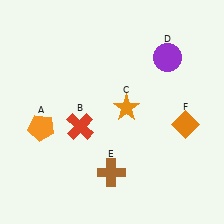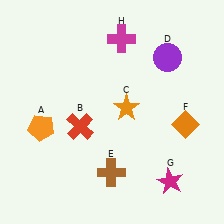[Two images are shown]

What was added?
A magenta star (G), a magenta cross (H) were added in Image 2.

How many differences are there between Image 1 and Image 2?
There are 2 differences between the two images.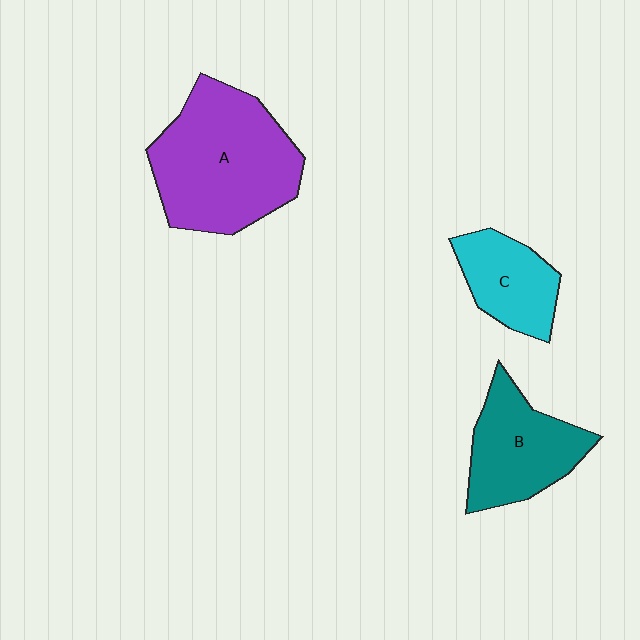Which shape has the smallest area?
Shape C (cyan).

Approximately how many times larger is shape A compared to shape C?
Approximately 2.2 times.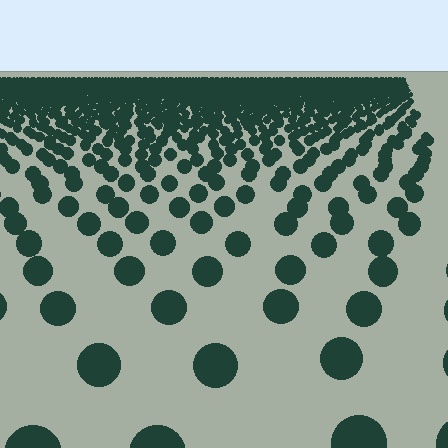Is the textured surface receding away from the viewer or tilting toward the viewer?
The surface is receding away from the viewer. Texture elements get smaller and denser toward the top.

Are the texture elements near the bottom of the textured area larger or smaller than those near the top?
Larger. Near the bottom, elements are closer to the viewer and appear at a bigger on-screen size.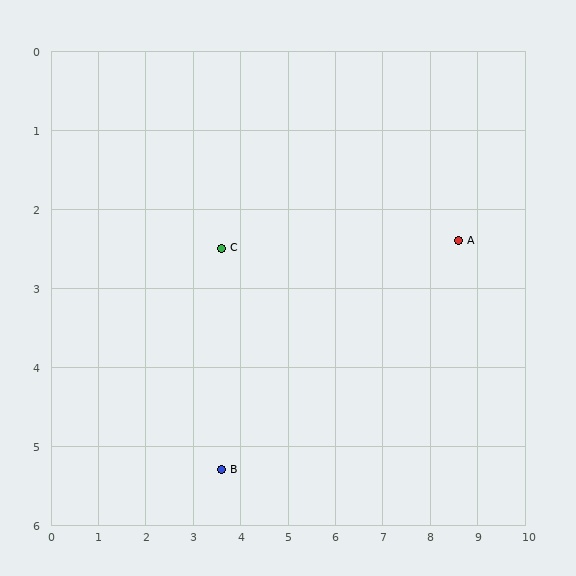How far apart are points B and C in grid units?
Points B and C are about 2.8 grid units apart.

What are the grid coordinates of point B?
Point B is at approximately (3.6, 5.3).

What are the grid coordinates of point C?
Point C is at approximately (3.6, 2.5).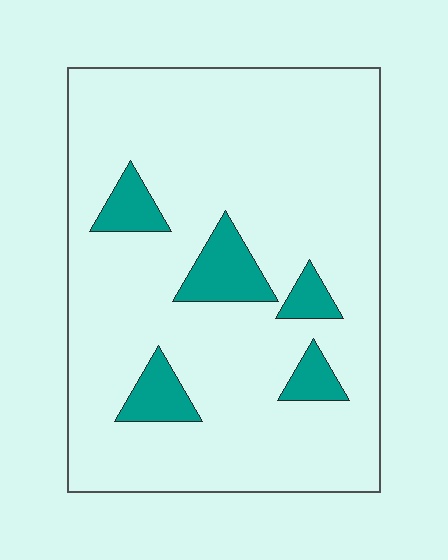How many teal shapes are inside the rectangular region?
5.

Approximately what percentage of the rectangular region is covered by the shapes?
Approximately 10%.